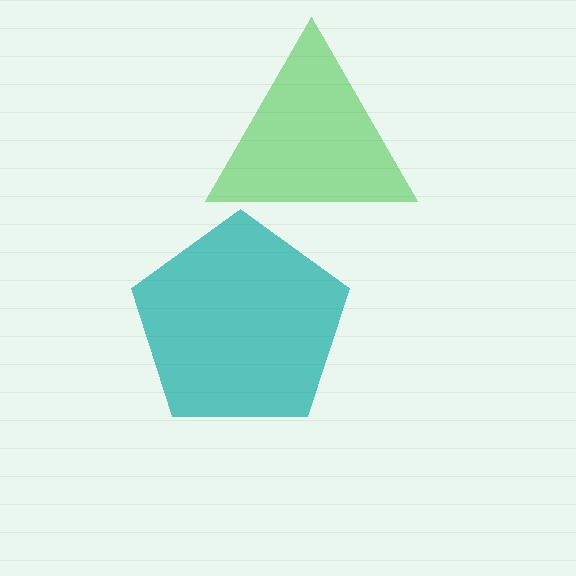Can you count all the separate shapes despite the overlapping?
Yes, there are 2 separate shapes.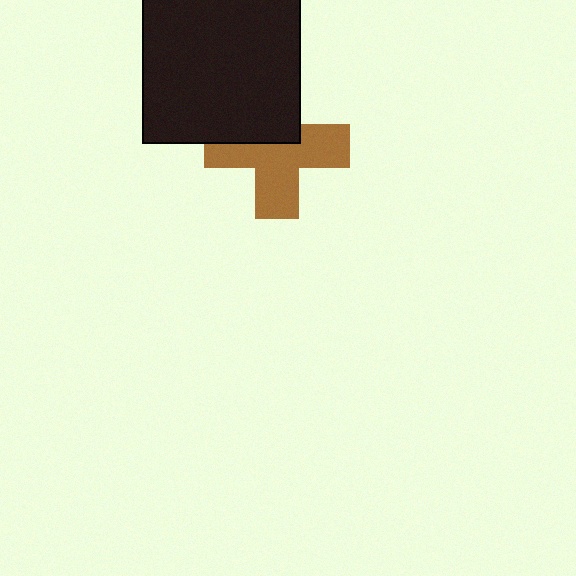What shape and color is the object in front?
The object in front is a black square.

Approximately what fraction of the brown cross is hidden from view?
Roughly 38% of the brown cross is hidden behind the black square.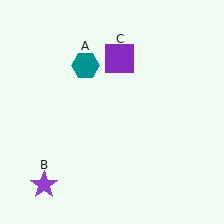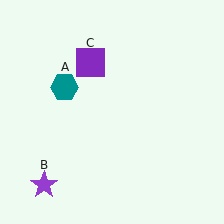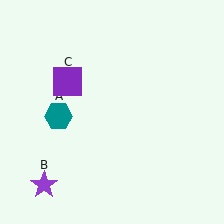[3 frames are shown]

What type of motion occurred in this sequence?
The teal hexagon (object A), purple square (object C) rotated counterclockwise around the center of the scene.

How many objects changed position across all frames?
2 objects changed position: teal hexagon (object A), purple square (object C).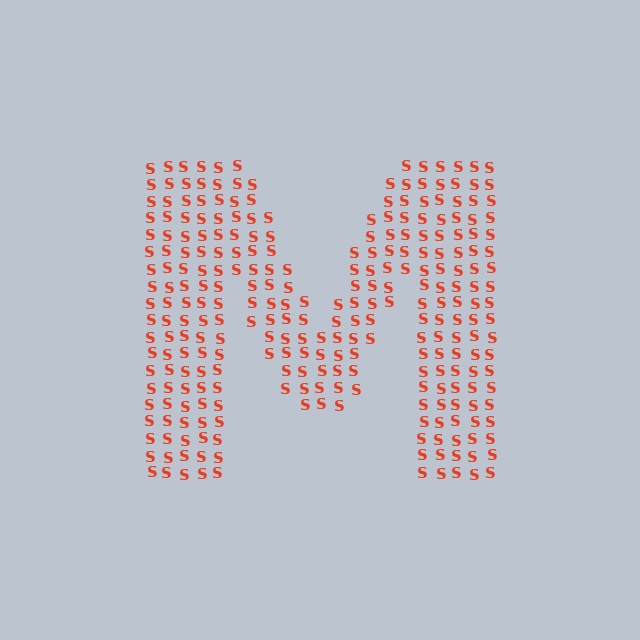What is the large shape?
The large shape is the letter M.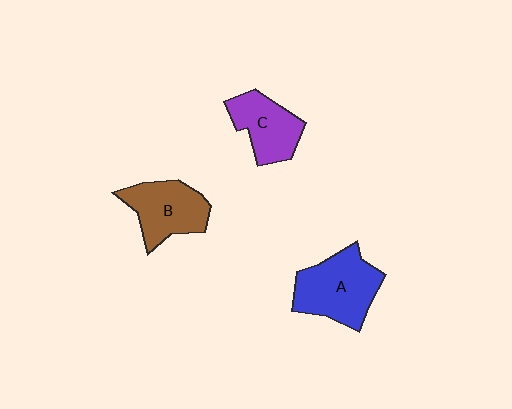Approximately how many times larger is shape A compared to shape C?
Approximately 1.4 times.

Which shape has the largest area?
Shape A (blue).